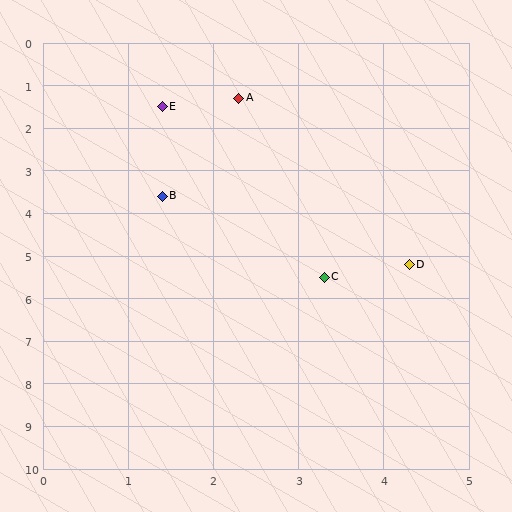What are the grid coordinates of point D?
Point D is at approximately (4.3, 5.2).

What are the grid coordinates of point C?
Point C is at approximately (3.3, 5.5).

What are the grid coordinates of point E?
Point E is at approximately (1.4, 1.5).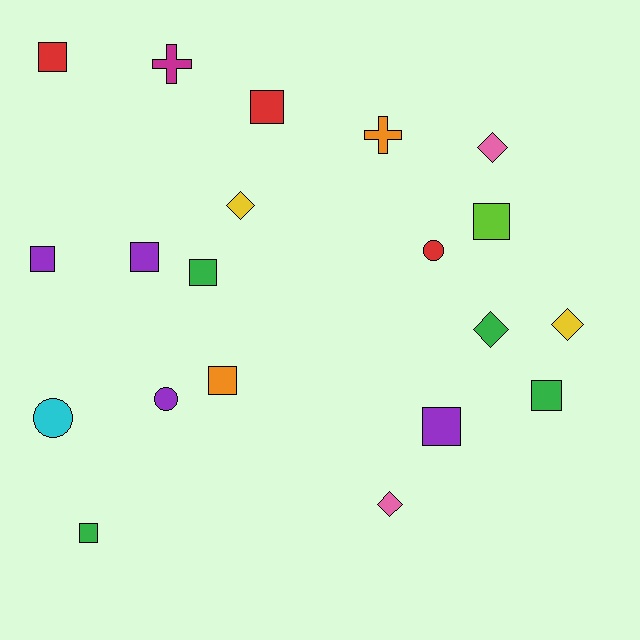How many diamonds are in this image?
There are 5 diamonds.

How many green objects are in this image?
There are 4 green objects.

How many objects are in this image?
There are 20 objects.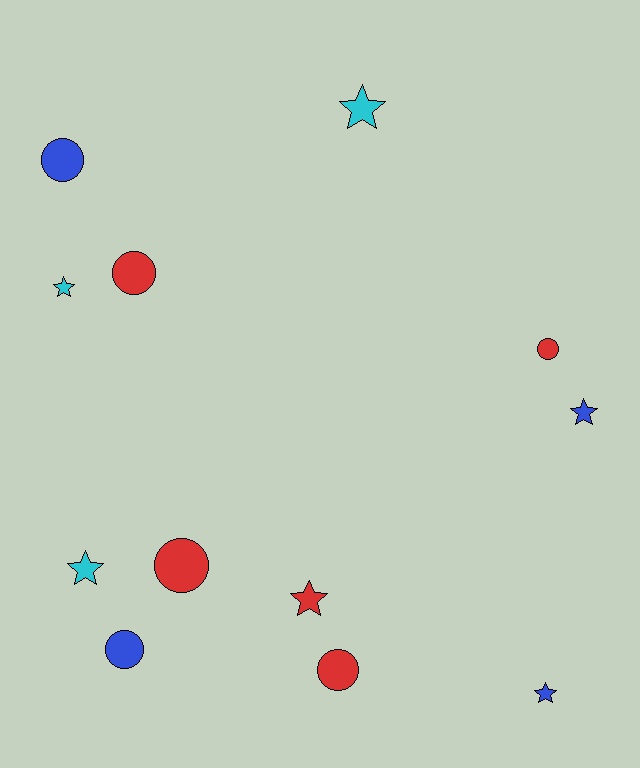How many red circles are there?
There are 4 red circles.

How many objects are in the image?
There are 12 objects.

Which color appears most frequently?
Red, with 5 objects.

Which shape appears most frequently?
Circle, with 6 objects.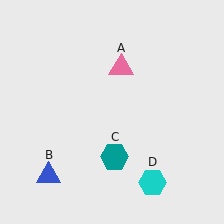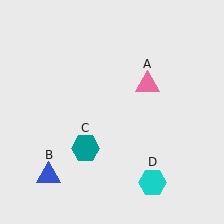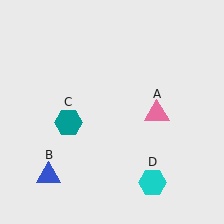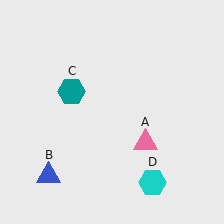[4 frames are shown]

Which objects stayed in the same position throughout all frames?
Blue triangle (object B) and cyan hexagon (object D) remained stationary.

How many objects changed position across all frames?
2 objects changed position: pink triangle (object A), teal hexagon (object C).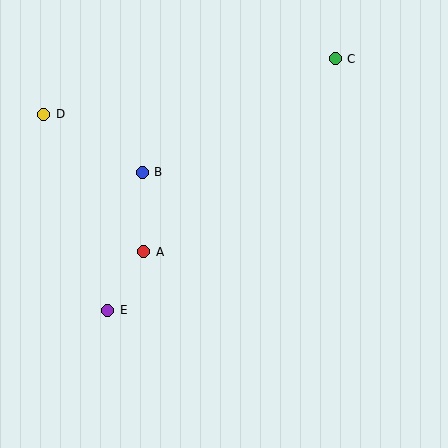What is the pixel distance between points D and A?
The distance between D and A is 170 pixels.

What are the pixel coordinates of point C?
Point C is at (335, 59).